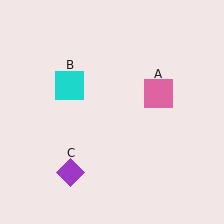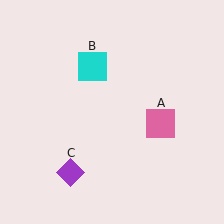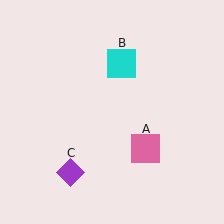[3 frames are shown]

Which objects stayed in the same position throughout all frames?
Purple diamond (object C) remained stationary.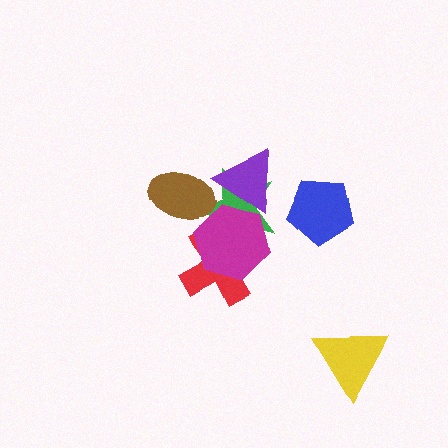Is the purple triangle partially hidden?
Yes, it is partially covered by another shape.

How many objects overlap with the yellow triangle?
0 objects overlap with the yellow triangle.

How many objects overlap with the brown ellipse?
1 object overlaps with the brown ellipse.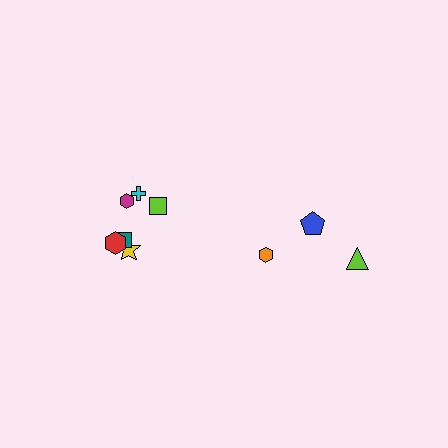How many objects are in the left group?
There are 6 objects.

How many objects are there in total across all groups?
There are 9 objects.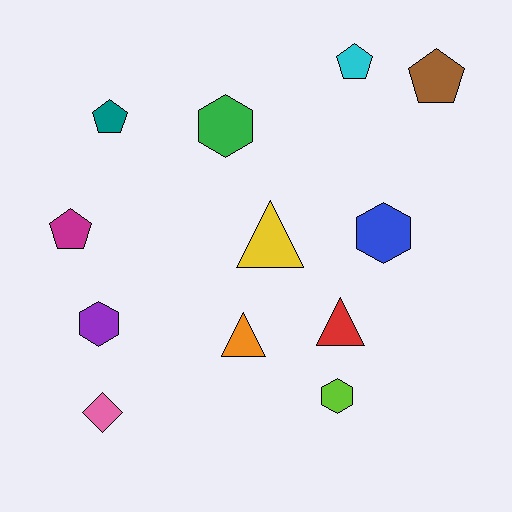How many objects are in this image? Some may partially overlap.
There are 12 objects.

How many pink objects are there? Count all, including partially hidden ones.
There is 1 pink object.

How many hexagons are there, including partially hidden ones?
There are 4 hexagons.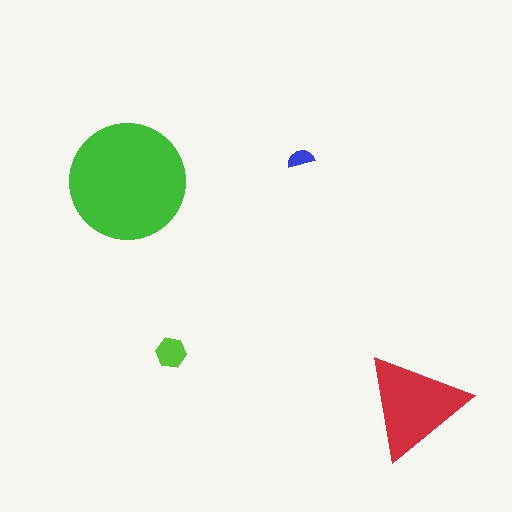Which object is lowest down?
The red triangle is bottommost.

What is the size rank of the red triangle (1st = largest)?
2nd.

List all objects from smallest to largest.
The blue semicircle, the lime hexagon, the red triangle, the green circle.